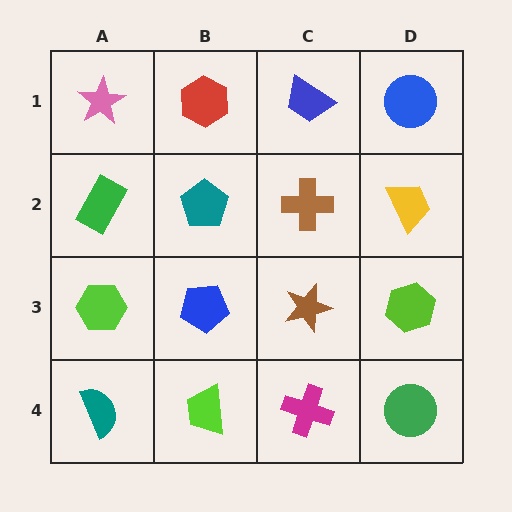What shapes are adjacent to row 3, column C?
A brown cross (row 2, column C), a magenta cross (row 4, column C), a blue pentagon (row 3, column B), a lime hexagon (row 3, column D).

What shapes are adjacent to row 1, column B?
A teal pentagon (row 2, column B), a pink star (row 1, column A), a blue trapezoid (row 1, column C).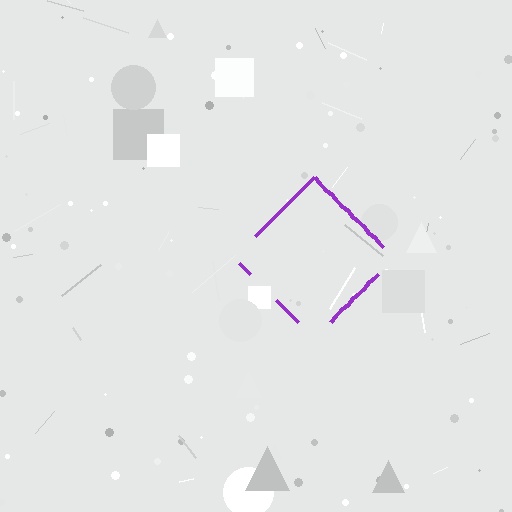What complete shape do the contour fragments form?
The contour fragments form a diamond.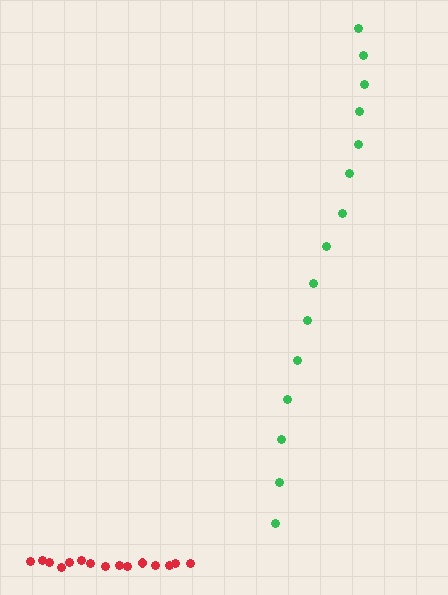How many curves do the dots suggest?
There are 2 distinct paths.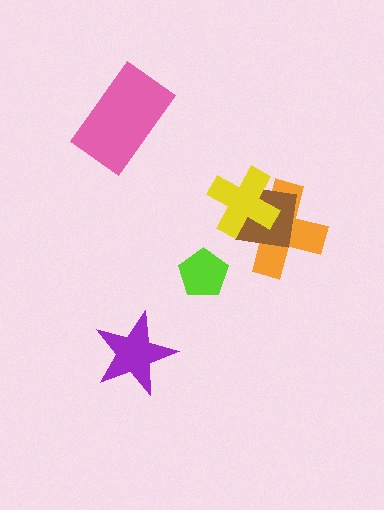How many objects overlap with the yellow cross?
2 objects overlap with the yellow cross.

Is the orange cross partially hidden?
Yes, it is partially covered by another shape.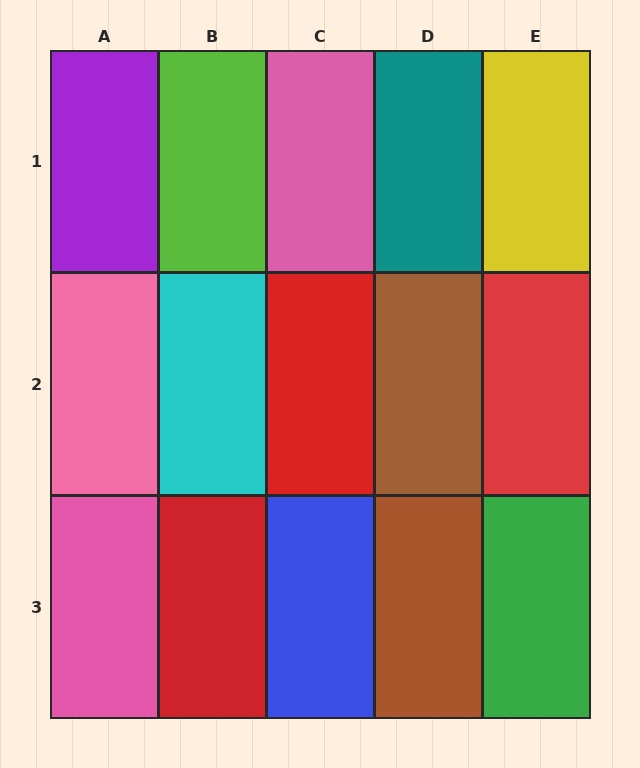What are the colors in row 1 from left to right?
Purple, lime, pink, teal, yellow.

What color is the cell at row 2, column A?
Pink.